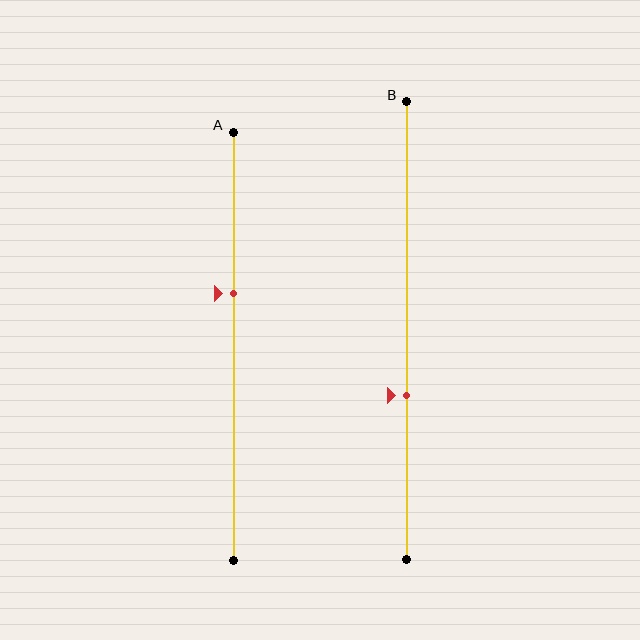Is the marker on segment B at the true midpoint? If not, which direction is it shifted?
No, the marker on segment B is shifted downward by about 14% of the segment length.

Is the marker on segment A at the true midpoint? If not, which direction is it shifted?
No, the marker on segment A is shifted upward by about 12% of the segment length.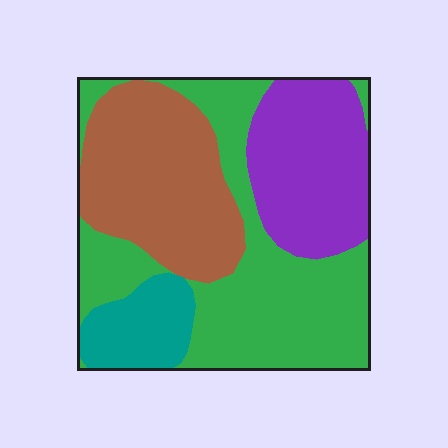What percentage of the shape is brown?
Brown takes up between a sixth and a third of the shape.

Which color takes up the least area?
Teal, at roughly 10%.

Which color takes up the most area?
Green, at roughly 40%.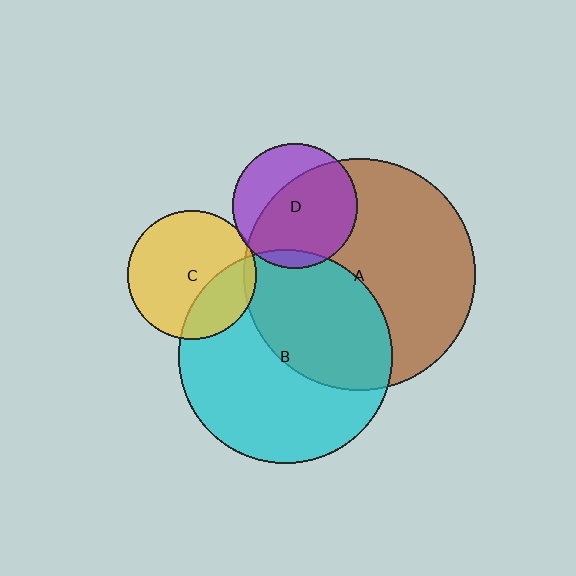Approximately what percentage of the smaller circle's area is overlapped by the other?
Approximately 10%.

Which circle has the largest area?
Circle A (brown).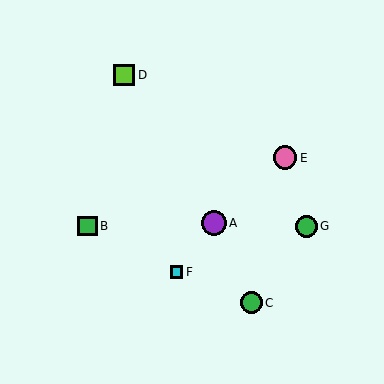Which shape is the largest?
The purple circle (labeled A) is the largest.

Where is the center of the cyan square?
The center of the cyan square is at (177, 272).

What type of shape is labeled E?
Shape E is a pink circle.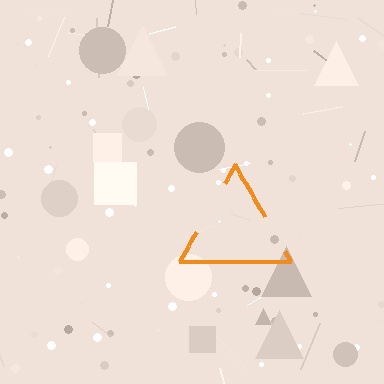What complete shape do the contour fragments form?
The contour fragments form a triangle.